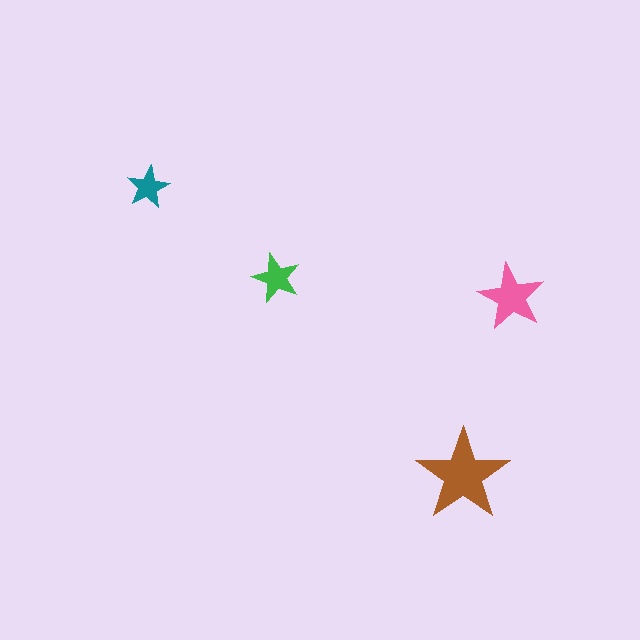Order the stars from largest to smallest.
the brown one, the pink one, the green one, the teal one.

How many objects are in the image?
There are 4 objects in the image.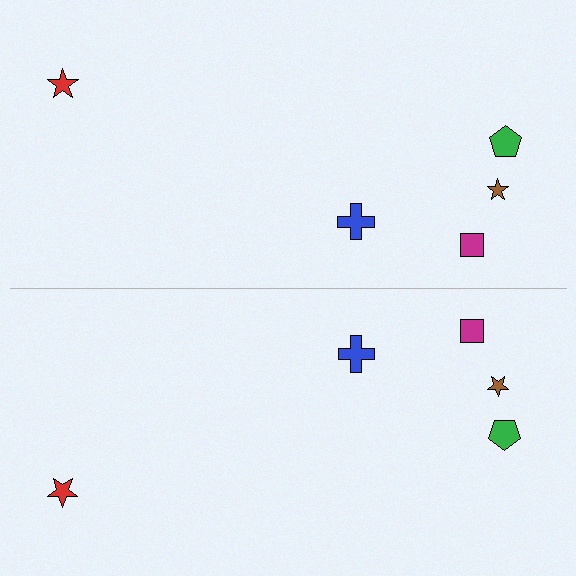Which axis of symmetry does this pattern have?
The pattern has a horizontal axis of symmetry running through the center of the image.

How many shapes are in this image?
There are 10 shapes in this image.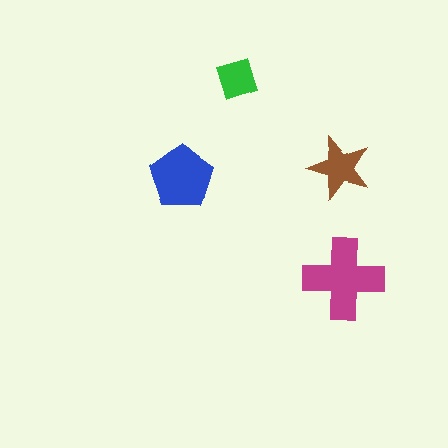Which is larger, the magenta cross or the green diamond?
The magenta cross.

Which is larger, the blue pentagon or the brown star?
The blue pentagon.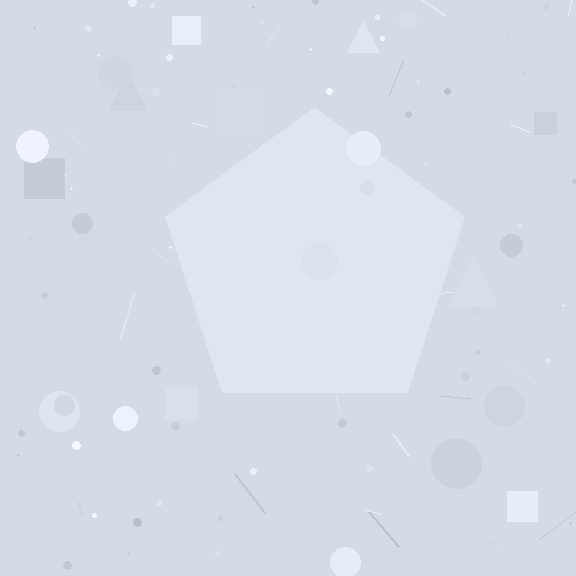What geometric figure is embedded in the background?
A pentagon is embedded in the background.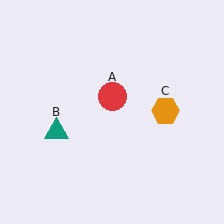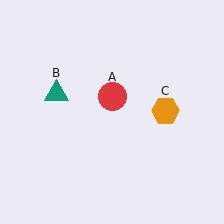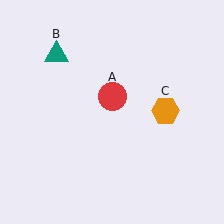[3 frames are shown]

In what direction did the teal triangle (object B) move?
The teal triangle (object B) moved up.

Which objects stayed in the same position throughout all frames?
Red circle (object A) and orange hexagon (object C) remained stationary.